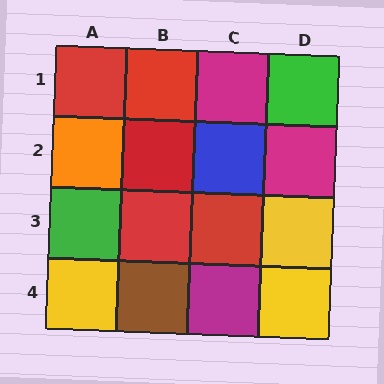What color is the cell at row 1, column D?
Green.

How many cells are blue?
1 cell is blue.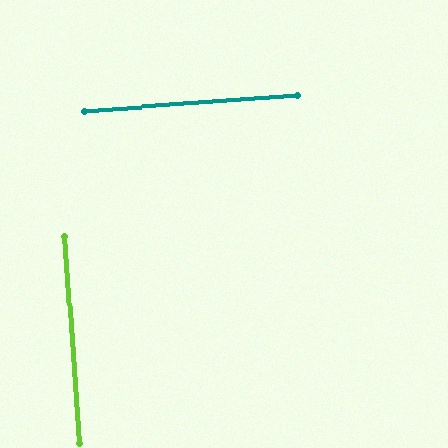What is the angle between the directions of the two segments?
Approximately 90 degrees.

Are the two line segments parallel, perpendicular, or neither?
Perpendicular — they meet at approximately 90°.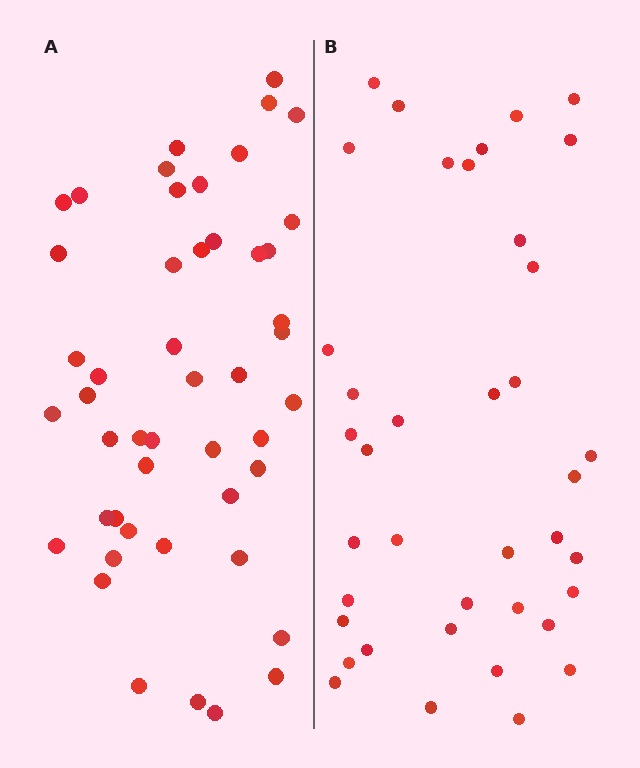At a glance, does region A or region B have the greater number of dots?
Region A (the left region) has more dots.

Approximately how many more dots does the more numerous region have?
Region A has roughly 8 or so more dots than region B.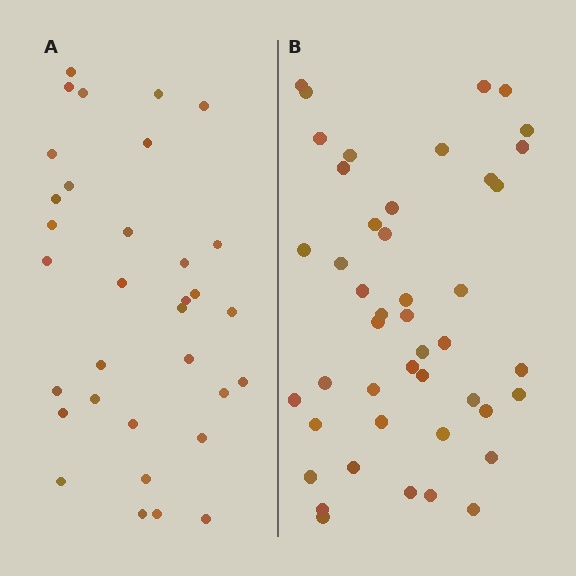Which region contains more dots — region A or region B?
Region B (the right region) has more dots.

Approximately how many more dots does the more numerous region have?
Region B has roughly 12 or so more dots than region A.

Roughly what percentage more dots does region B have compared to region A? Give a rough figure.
About 35% more.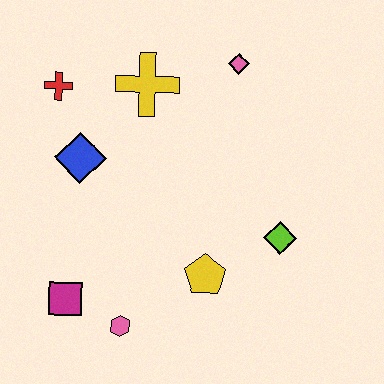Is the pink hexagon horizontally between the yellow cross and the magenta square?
Yes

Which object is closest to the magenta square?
The pink hexagon is closest to the magenta square.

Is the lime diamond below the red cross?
Yes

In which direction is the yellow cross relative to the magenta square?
The yellow cross is above the magenta square.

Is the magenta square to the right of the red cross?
Yes